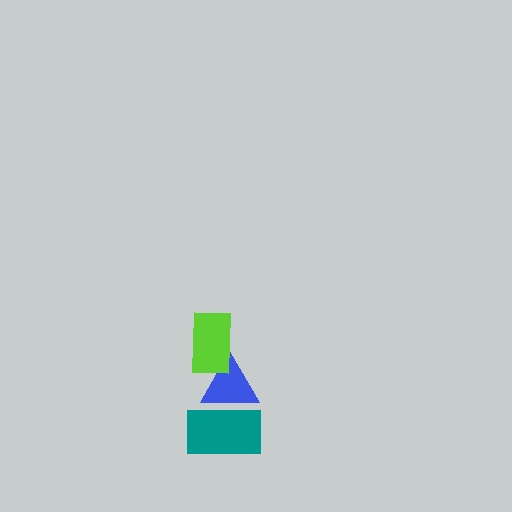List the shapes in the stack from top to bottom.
From top to bottom: the lime rectangle, the blue triangle, the teal rectangle.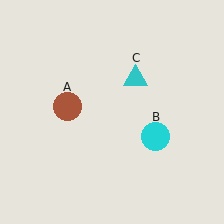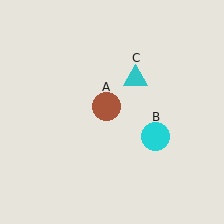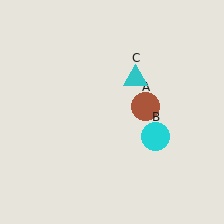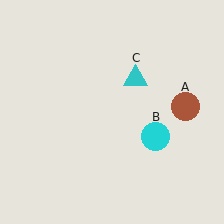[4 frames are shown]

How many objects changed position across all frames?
1 object changed position: brown circle (object A).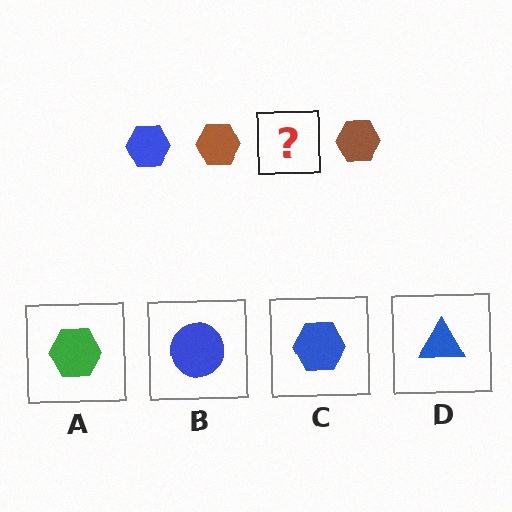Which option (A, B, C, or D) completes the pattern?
C.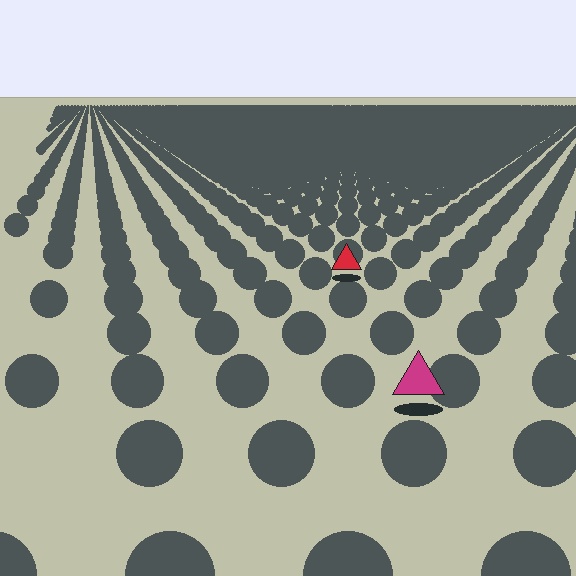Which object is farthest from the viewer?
The red triangle is farthest from the viewer. It appears smaller and the ground texture around it is denser.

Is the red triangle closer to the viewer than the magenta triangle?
No. The magenta triangle is closer — you can tell from the texture gradient: the ground texture is coarser near it.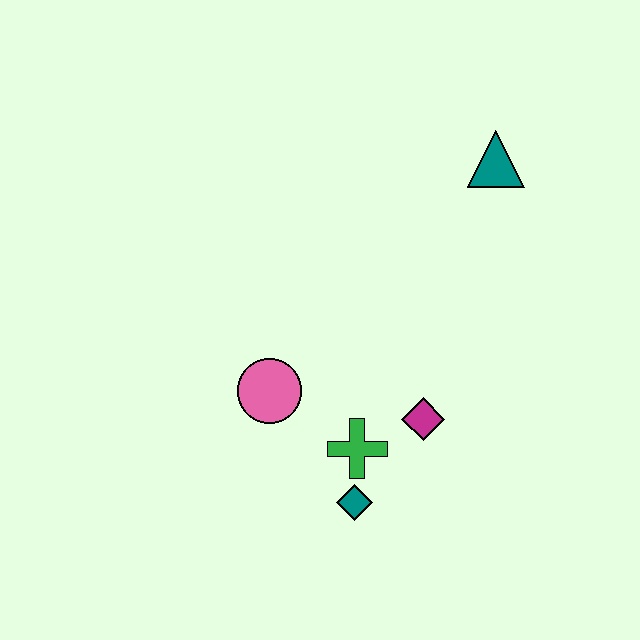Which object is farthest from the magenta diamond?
The teal triangle is farthest from the magenta diamond.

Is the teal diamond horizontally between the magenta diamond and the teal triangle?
No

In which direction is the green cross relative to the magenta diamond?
The green cross is to the left of the magenta diamond.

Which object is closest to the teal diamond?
The green cross is closest to the teal diamond.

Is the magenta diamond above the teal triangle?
No